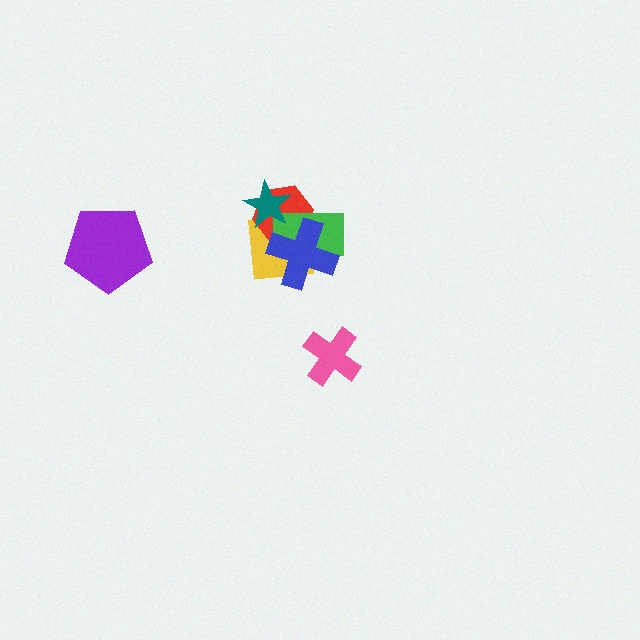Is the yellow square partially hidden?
Yes, it is partially covered by another shape.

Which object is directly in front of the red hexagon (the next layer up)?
The green rectangle is directly in front of the red hexagon.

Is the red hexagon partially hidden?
Yes, it is partially covered by another shape.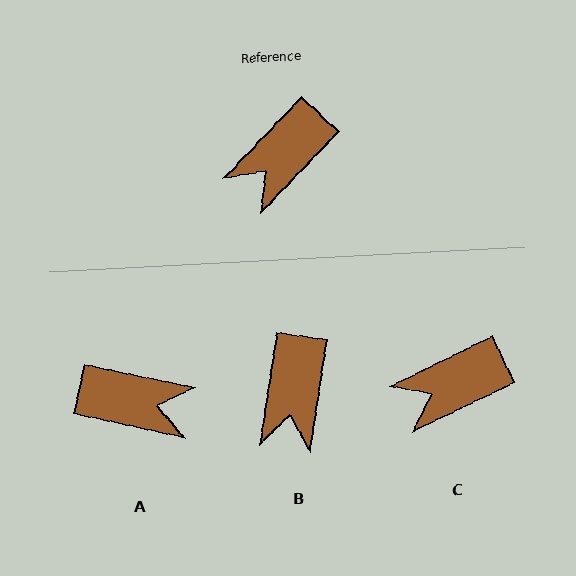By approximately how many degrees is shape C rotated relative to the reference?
Approximately 20 degrees clockwise.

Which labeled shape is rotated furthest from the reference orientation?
A, about 122 degrees away.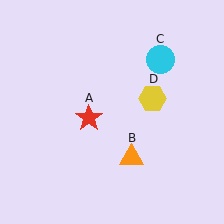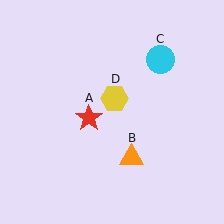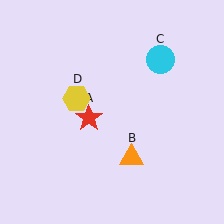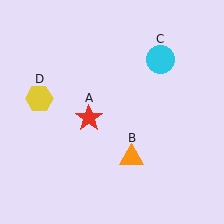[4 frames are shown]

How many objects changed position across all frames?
1 object changed position: yellow hexagon (object D).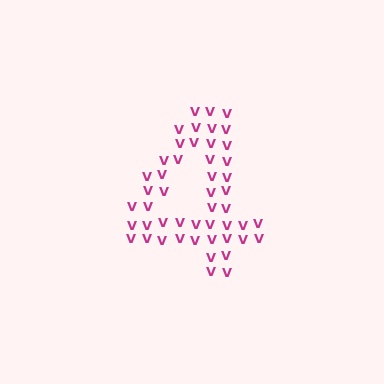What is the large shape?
The large shape is the digit 4.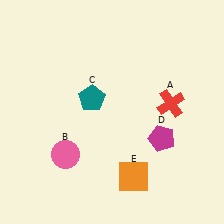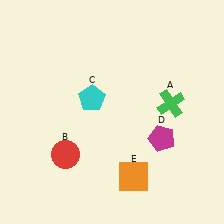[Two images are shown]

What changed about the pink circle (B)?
In Image 1, B is pink. In Image 2, it changed to red.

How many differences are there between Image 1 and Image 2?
There are 3 differences between the two images.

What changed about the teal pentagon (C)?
In Image 1, C is teal. In Image 2, it changed to cyan.